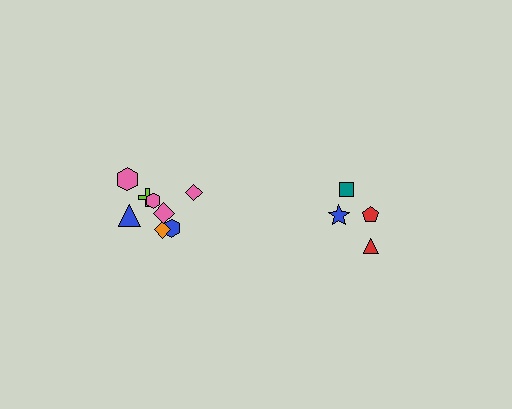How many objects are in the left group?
There are 8 objects.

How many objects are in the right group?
There are 4 objects.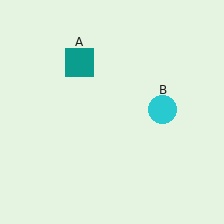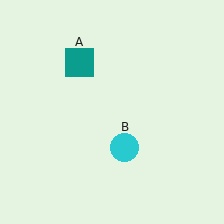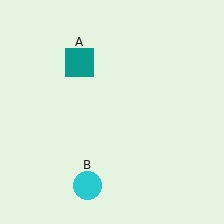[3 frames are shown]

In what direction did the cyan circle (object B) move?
The cyan circle (object B) moved down and to the left.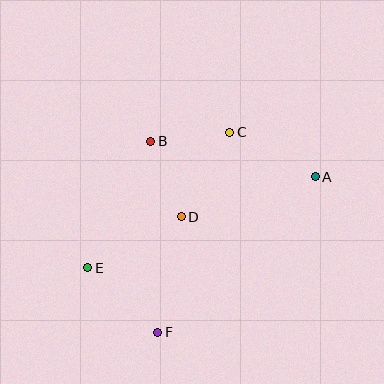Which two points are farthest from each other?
Points A and E are farthest from each other.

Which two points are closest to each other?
Points B and C are closest to each other.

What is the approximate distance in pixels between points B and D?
The distance between B and D is approximately 82 pixels.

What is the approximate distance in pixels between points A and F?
The distance between A and F is approximately 221 pixels.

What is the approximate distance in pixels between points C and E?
The distance between C and E is approximately 196 pixels.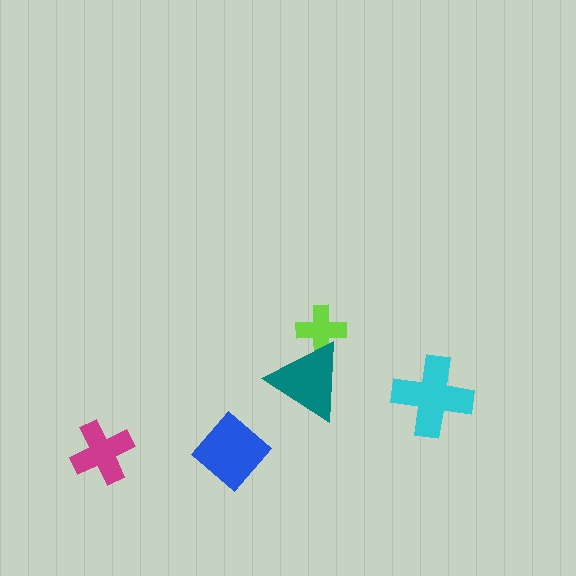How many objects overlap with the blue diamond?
0 objects overlap with the blue diamond.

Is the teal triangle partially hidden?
No, no other shape covers it.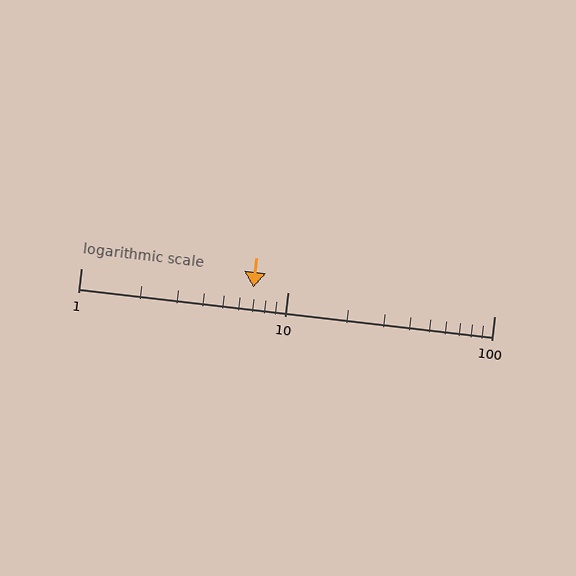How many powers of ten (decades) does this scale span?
The scale spans 2 decades, from 1 to 100.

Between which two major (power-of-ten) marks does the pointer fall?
The pointer is between 1 and 10.